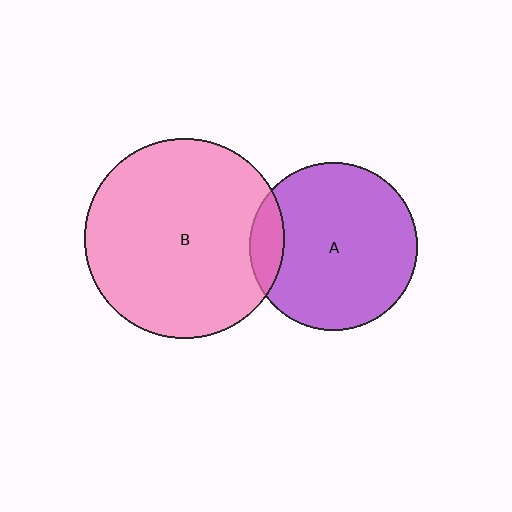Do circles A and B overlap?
Yes.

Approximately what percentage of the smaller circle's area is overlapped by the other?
Approximately 10%.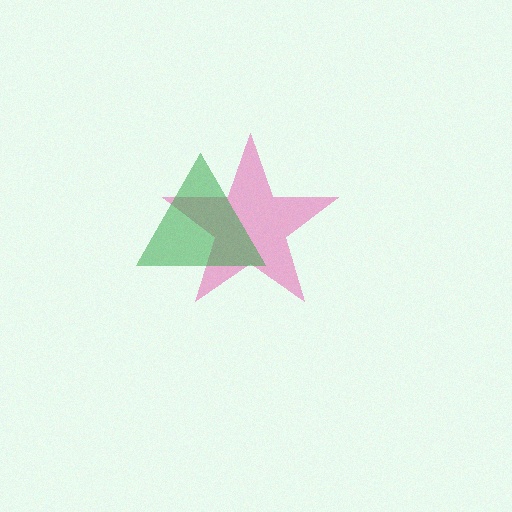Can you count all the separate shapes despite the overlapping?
Yes, there are 2 separate shapes.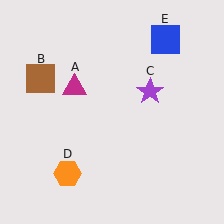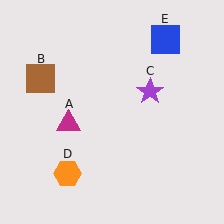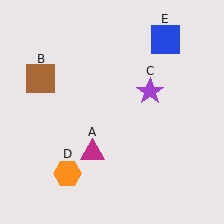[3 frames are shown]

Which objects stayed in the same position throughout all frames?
Brown square (object B) and purple star (object C) and orange hexagon (object D) and blue square (object E) remained stationary.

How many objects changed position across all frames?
1 object changed position: magenta triangle (object A).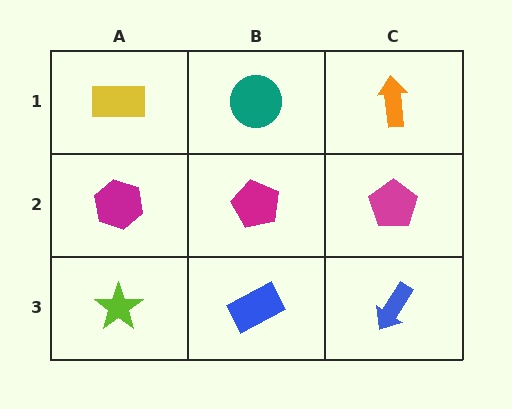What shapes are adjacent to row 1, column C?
A magenta pentagon (row 2, column C), a teal circle (row 1, column B).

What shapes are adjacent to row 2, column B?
A teal circle (row 1, column B), a blue rectangle (row 3, column B), a magenta hexagon (row 2, column A), a magenta pentagon (row 2, column C).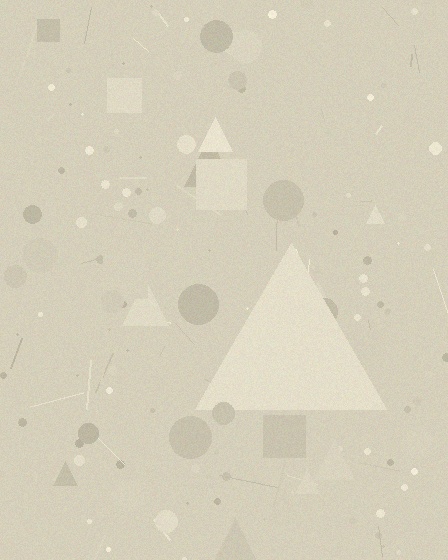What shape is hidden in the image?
A triangle is hidden in the image.